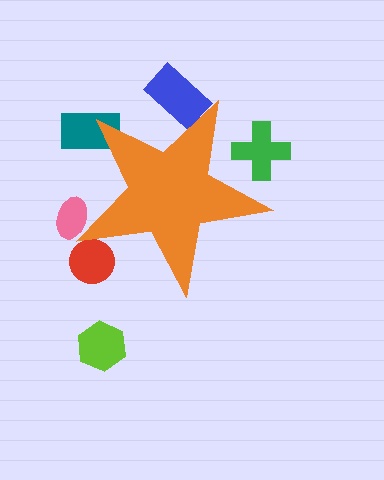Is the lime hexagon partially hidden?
No, the lime hexagon is fully visible.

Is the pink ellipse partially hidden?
Yes, the pink ellipse is partially hidden behind the orange star.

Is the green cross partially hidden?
Yes, the green cross is partially hidden behind the orange star.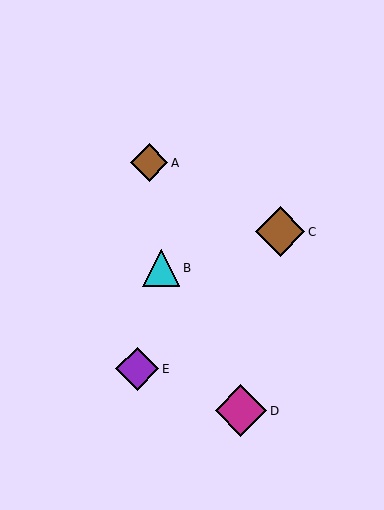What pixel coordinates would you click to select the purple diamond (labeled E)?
Click at (137, 369) to select the purple diamond E.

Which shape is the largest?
The magenta diamond (labeled D) is the largest.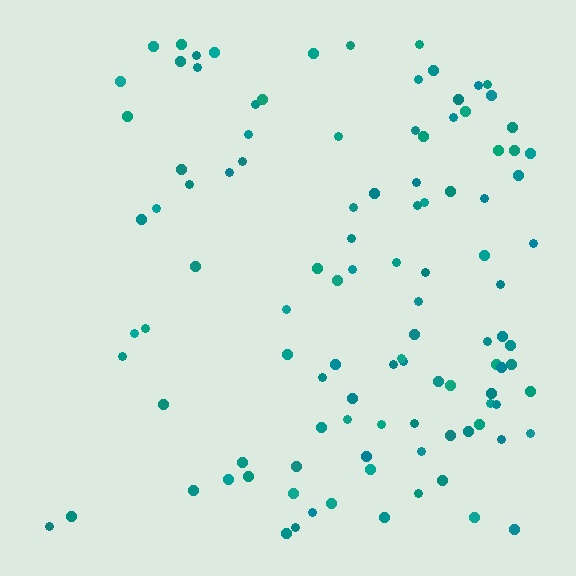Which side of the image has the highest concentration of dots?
The right.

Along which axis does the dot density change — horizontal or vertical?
Horizontal.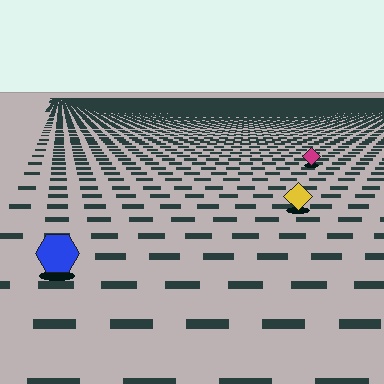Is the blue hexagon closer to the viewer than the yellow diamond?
Yes. The blue hexagon is closer — you can tell from the texture gradient: the ground texture is coarser near it.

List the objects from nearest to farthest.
From nearest to farthest: the blue hexagon, the yellow diamond, the magenta diamond.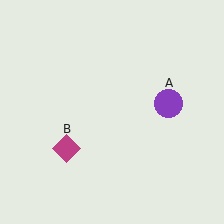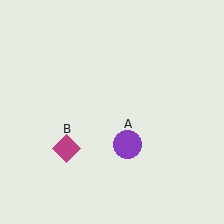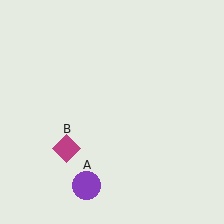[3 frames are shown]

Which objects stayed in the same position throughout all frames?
Magenta diamond (object B) remained stationary.